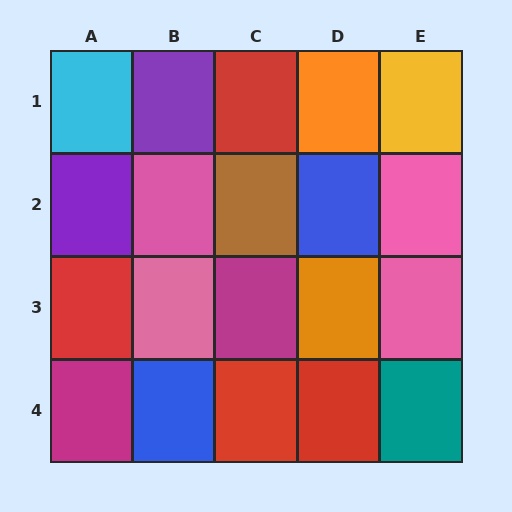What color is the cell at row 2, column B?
Pink.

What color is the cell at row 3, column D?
Orange.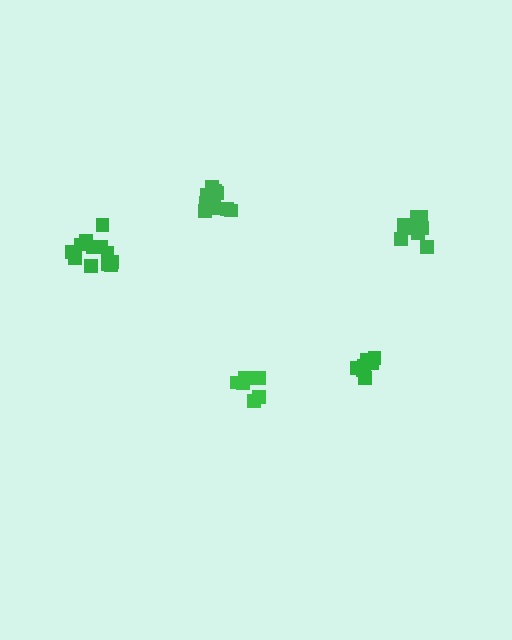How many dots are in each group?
Group 1: 7 dots, Group 2: 11 dots, Group 3: 12 dots, Group 4: 7 dots, Group 5: 10 dots (47 total).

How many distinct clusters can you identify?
There are 5 distinct clusters.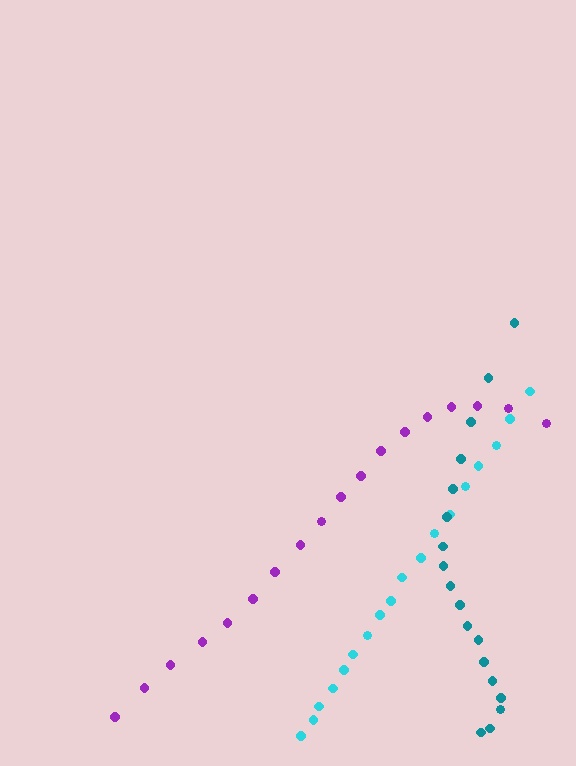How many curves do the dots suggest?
There are 3 distinct paths.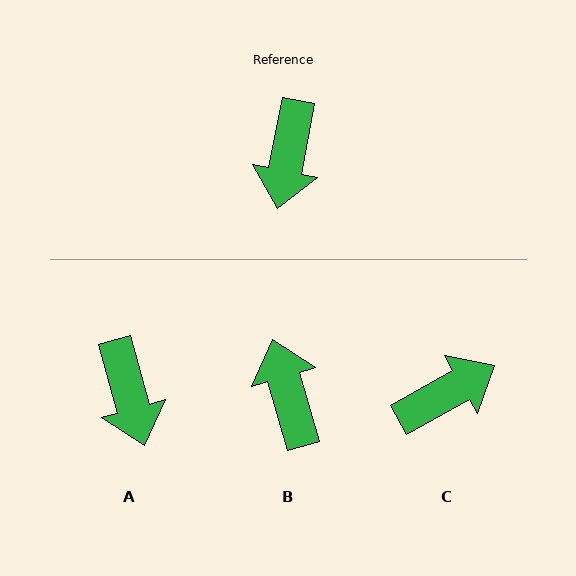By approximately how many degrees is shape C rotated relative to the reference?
Approximately 130 degrees counter-clockwise.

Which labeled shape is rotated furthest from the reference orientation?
B, about 153 degrees away.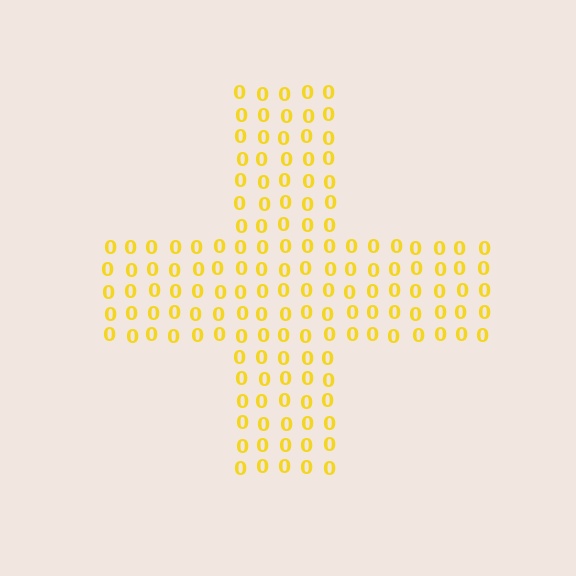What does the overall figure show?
The overall figure shows a cross.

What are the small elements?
The small elements are digit 0's.